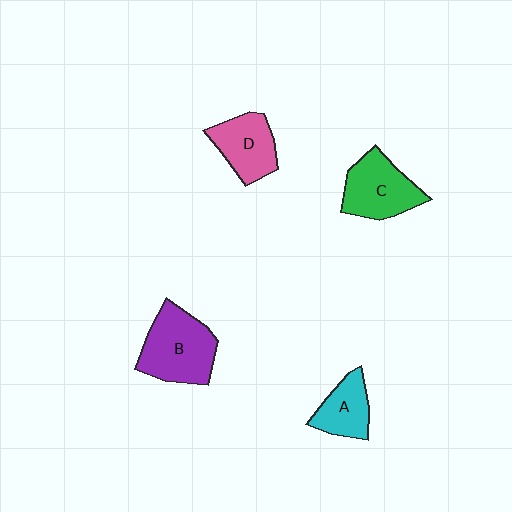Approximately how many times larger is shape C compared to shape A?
Approximately 1.4 times.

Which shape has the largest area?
Shape B (purple).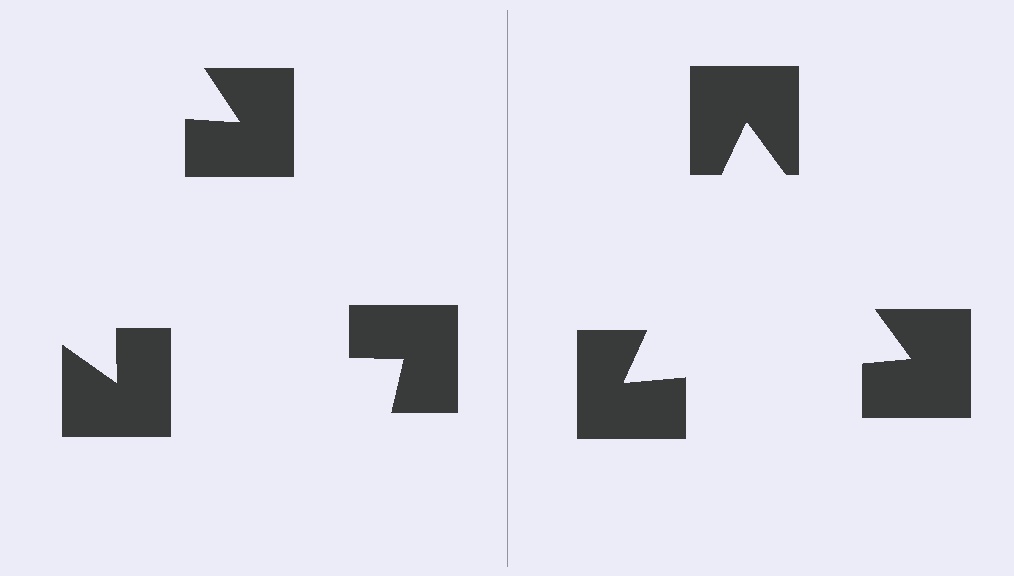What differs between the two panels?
The notched squares are positioned identically on both sides; only the wedge orientations differ. On the right they align to a triangle; on the left they are misaligned.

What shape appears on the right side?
An illusory triangle.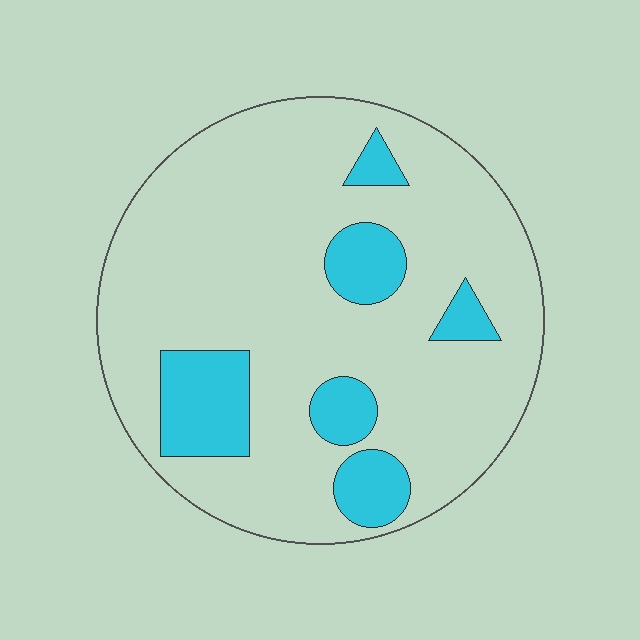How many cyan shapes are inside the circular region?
6.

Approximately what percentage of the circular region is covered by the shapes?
Approximately 20%.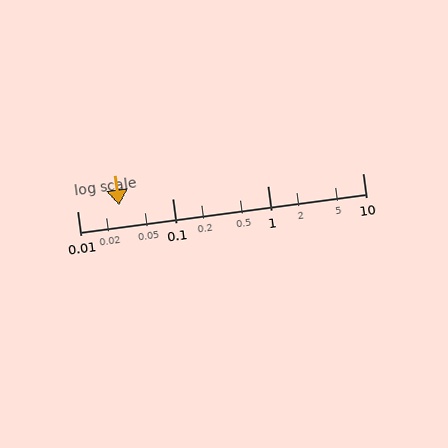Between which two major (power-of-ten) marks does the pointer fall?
The pointer is between 0.01 and 0.1.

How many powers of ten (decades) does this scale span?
The scale spans 3 decades, from 0.01 to 10.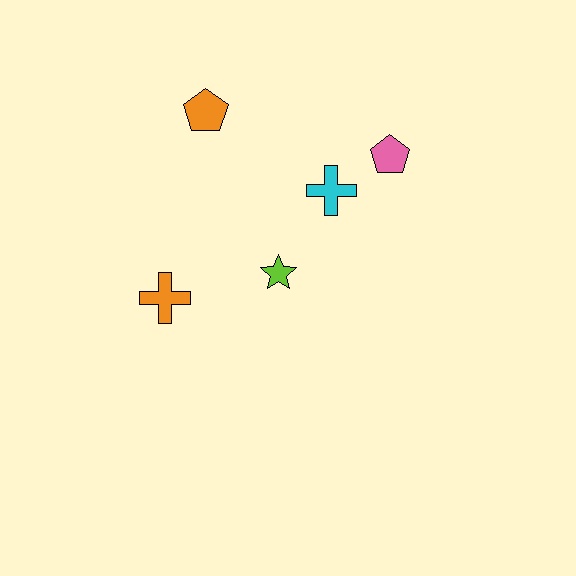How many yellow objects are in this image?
There are no yellow objects.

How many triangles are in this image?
There are no triangles.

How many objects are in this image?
There are 5 objects.